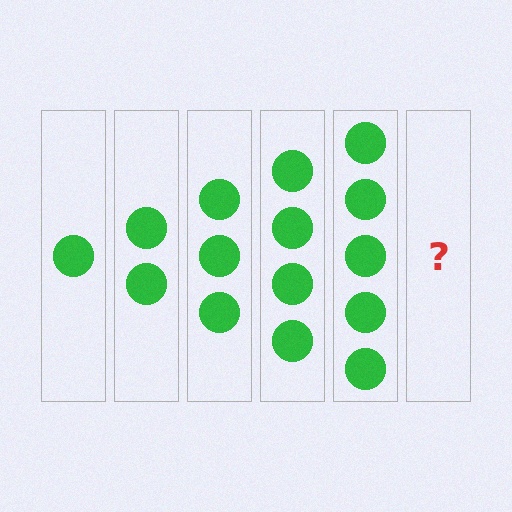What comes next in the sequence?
The next element should be 6 circles.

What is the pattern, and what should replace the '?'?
The pattern is that each step adds one more circle. The '?' should be 6 circles.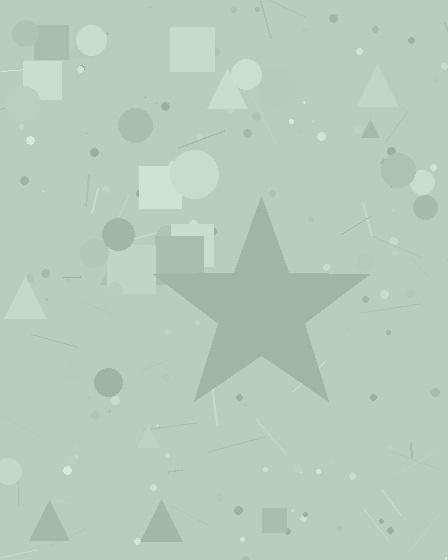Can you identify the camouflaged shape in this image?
The camouflaged shape is a star.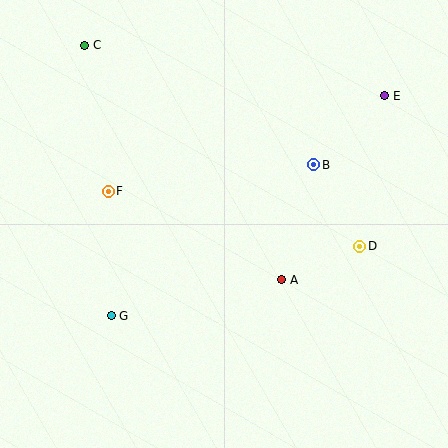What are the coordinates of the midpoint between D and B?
The midpoint between D and B is at (337, 206).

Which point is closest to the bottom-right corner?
Point D is closest to the bottom-right corner.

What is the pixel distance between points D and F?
The distance between D and F is 257 pixels.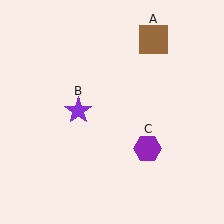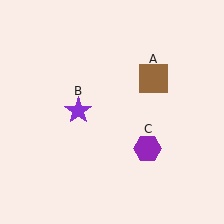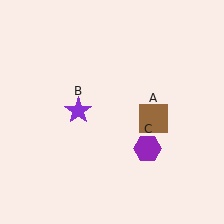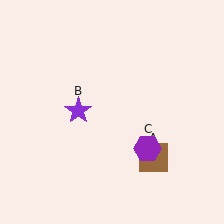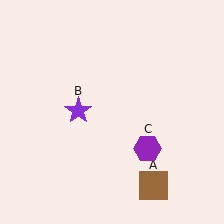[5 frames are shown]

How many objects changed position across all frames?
1 object changed position: brown square (object A).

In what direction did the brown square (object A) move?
The brown square (object A) moved down.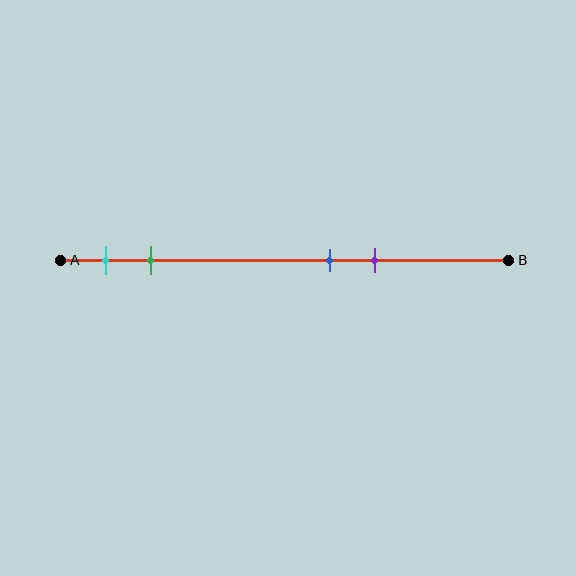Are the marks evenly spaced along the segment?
No, the marks are not evenly spaced.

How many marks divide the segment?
There are 4 marks dividing the segment.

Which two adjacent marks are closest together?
The blue and purple marks are the closest adjacent pair.